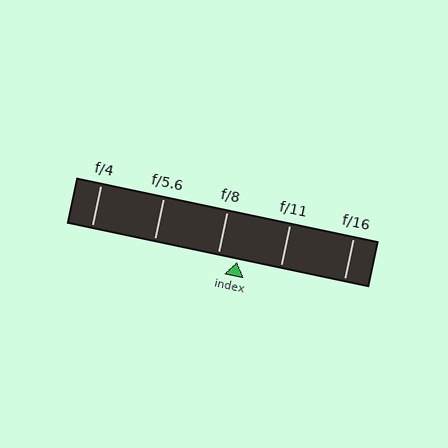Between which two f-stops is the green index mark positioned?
The index mark is between f/8 and f/11.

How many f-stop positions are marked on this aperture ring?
There are 5 f-stop positions marked.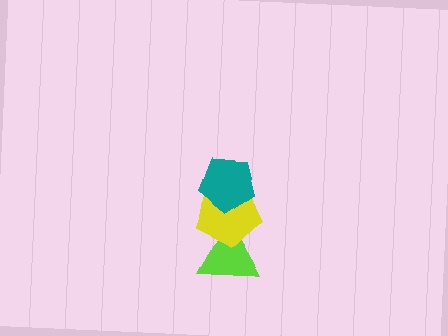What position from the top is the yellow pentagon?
The yellow pentagon is 2nd from the top.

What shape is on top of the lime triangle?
The yellow pentagon is on top of the lime triangle.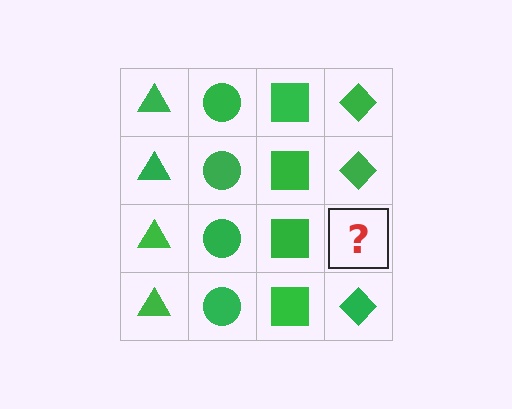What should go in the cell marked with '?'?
The missing cell should contain a green diamond.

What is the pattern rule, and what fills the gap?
The rule is that each column has a consistent shape. The gap should be filled with a green diamond.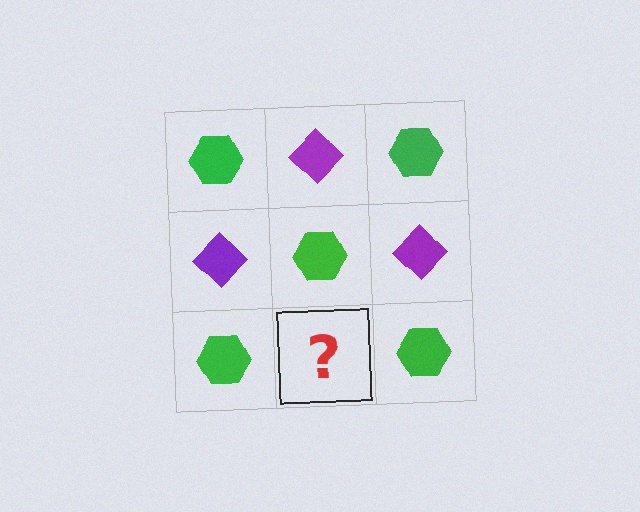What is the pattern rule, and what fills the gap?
The rule is that it alternates green hexagon and purple diamond in a checkerboard pattern. The gap should be filled with a purple diamond.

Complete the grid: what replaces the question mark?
The question mark should be replaced with a purple diamond.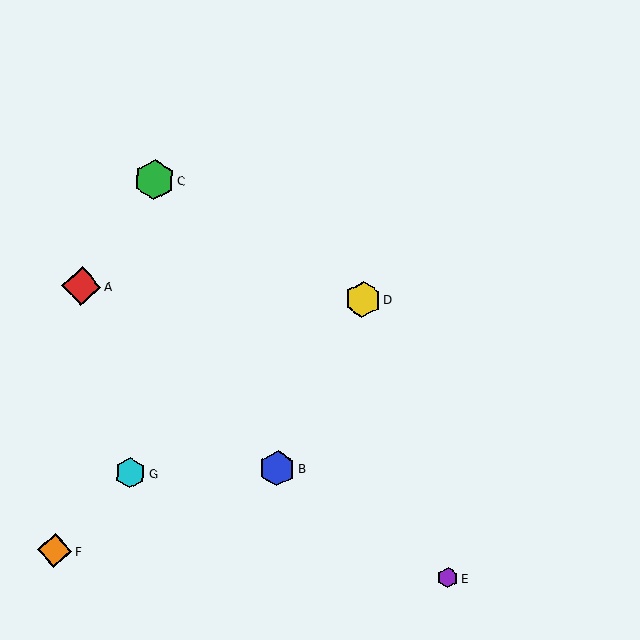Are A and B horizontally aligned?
No, A is at y≈286 and B is at y≈468.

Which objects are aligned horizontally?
Objects A, D are aligned horizontally.